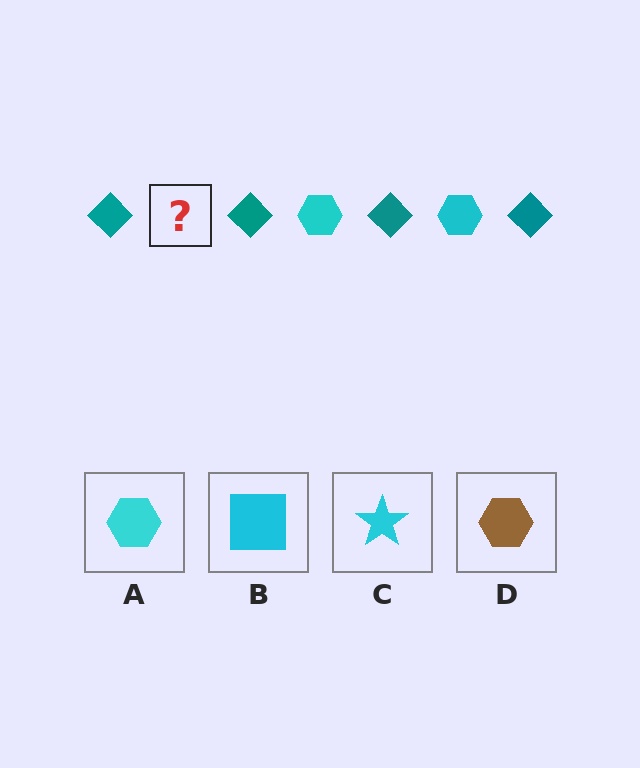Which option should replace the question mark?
Option A.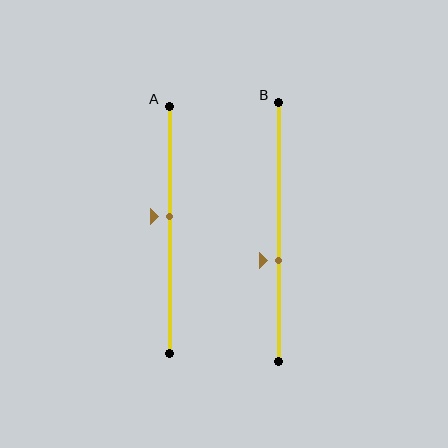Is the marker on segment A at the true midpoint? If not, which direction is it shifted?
No, the marker on segment A is shifted upward by about 5% of the segment length.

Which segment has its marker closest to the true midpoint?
Segment A has its marker closest to the true midpoint.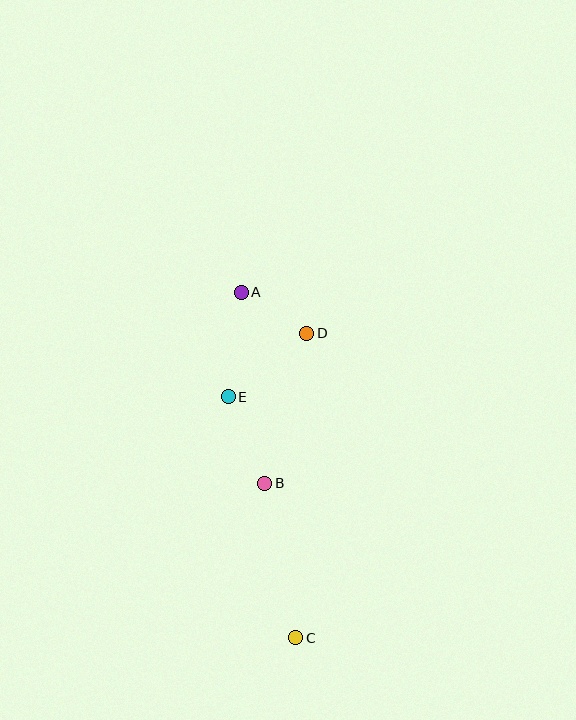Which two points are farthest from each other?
Points A and C are farthest from each other.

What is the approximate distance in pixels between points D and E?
The distance between D and E is approximately 101 pixels.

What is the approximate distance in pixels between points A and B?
The distance between A and B is approximately 192 pixels.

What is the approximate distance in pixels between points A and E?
The distance between A and E is approximately 105 pixels.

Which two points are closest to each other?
Points A and D are closest to each other.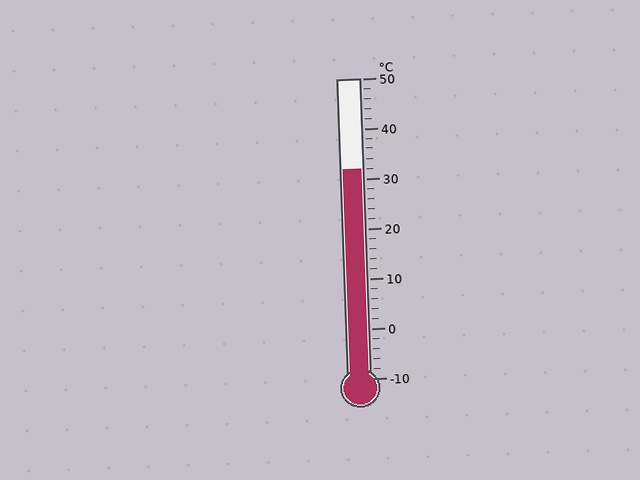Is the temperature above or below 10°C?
The temperature is above 10°C.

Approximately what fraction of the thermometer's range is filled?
The thermometer is filled to approximately 70% of its range.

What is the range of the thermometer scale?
The thermometer scale ranges from -10°C to 50°C.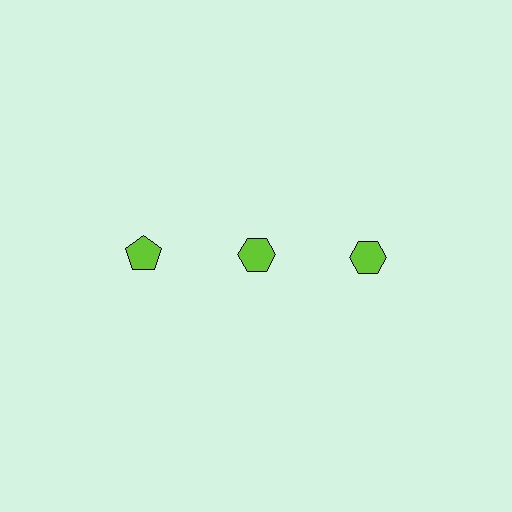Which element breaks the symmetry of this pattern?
The lime pentagon in the top row, leftmost column breaks the symmetry. All other shapes are lime hexagons.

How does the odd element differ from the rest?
It has a different shape: pentagon instead of hexagon.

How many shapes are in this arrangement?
There are 3 shapes arranged in a grid pattern.